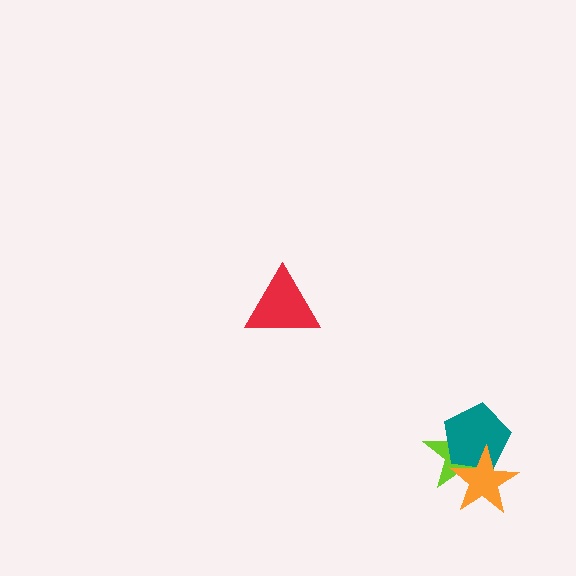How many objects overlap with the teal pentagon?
2 objects overlap with the teal pentagon.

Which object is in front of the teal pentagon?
The orange star is in front of the teal pentagon.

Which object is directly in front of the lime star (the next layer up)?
The teal pentagon is directly in front of the lime star.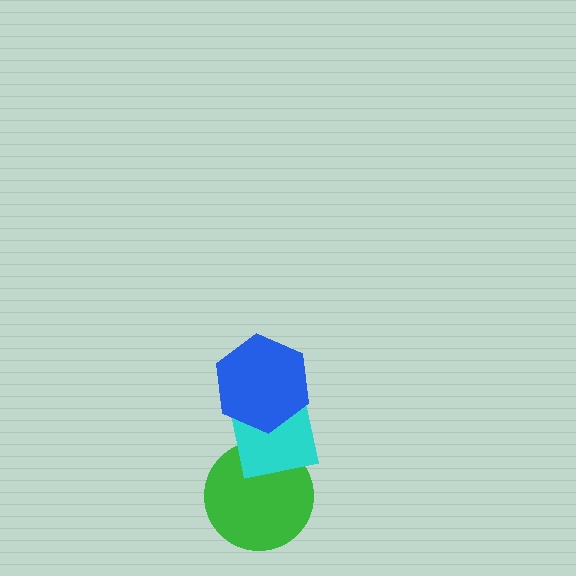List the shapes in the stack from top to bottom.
From top to bottom: the blue hexagon, the cyan square, the green circle.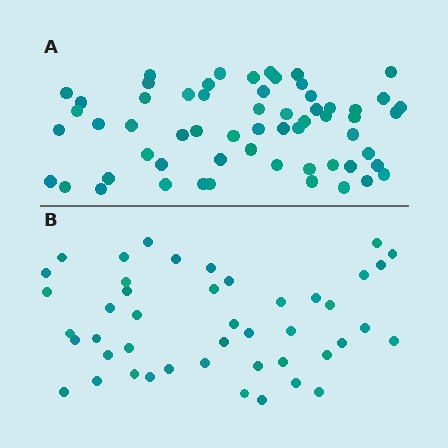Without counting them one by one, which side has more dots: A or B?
Region A (the top region) has more dots.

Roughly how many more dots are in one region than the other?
Region A has approximately 15 more dots than region B.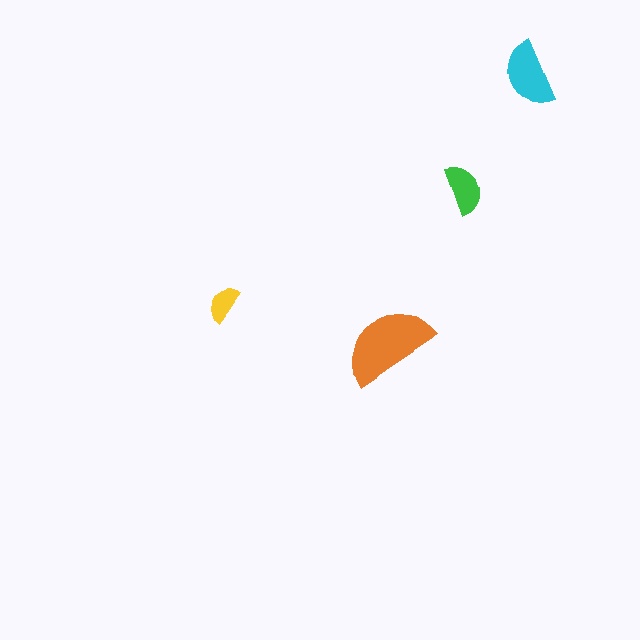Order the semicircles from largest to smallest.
the orange one, the cyan one, the green one, the yellow one.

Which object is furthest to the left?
The yellow semicircle is leftmost.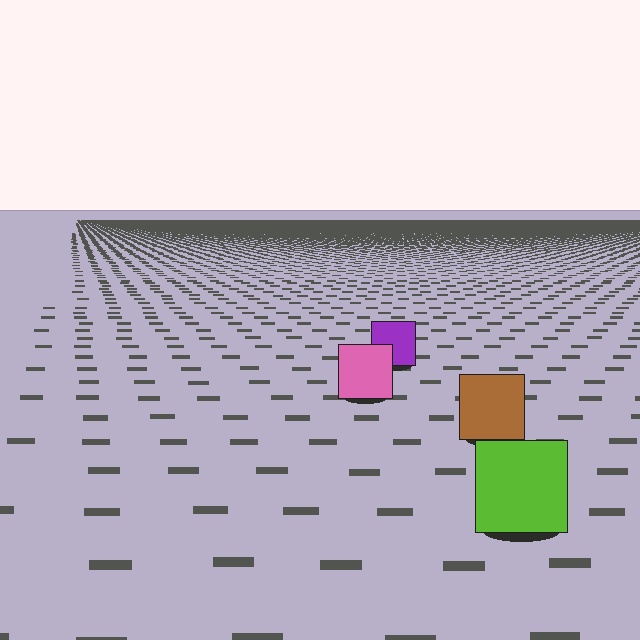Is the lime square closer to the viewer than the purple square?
Yes. The lime square is closer — you can tell from the texture gradient: the ground texture is coarser near it.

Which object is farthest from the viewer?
The purple square is farthest from the viewer. It appears smaller and the ground texture around it is denser.